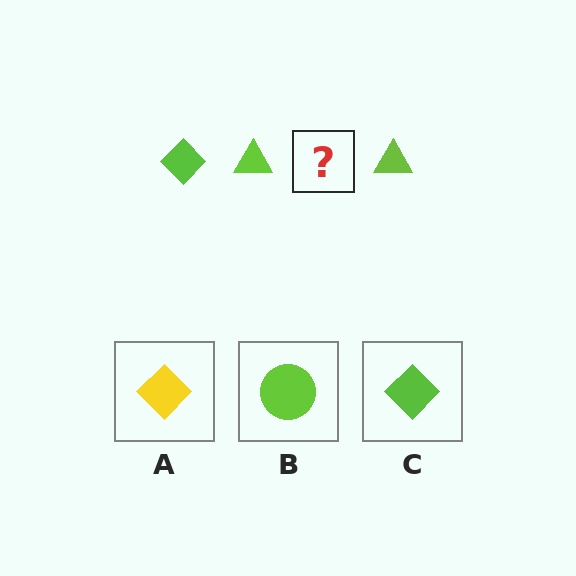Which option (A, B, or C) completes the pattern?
C.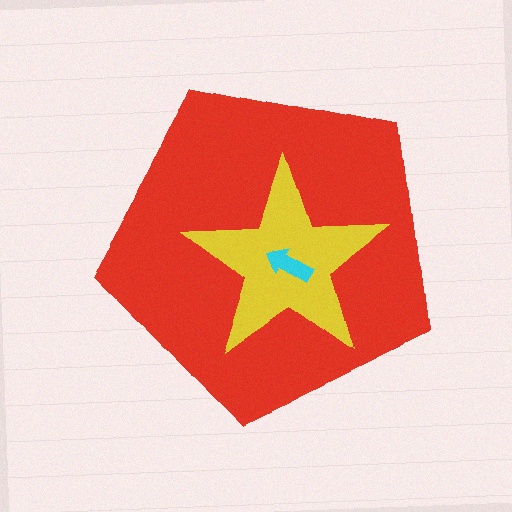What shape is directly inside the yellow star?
The cyan arrow.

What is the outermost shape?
The red pentagon.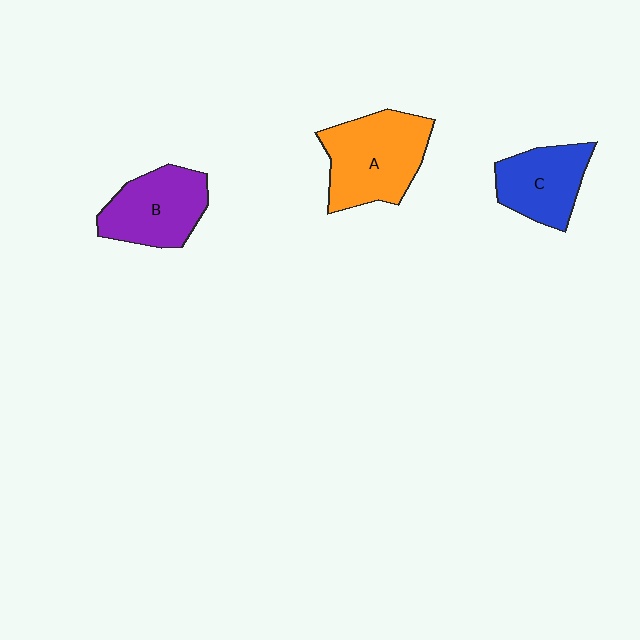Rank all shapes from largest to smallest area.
From largest to smallest: A (orange), B (purple), C (blue).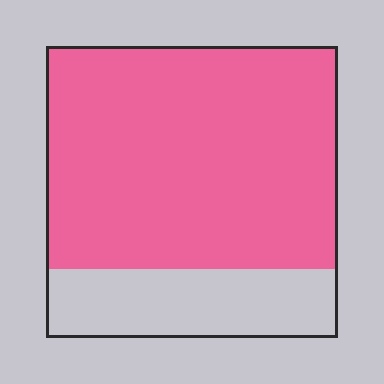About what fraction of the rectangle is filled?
About three quarters (3/4).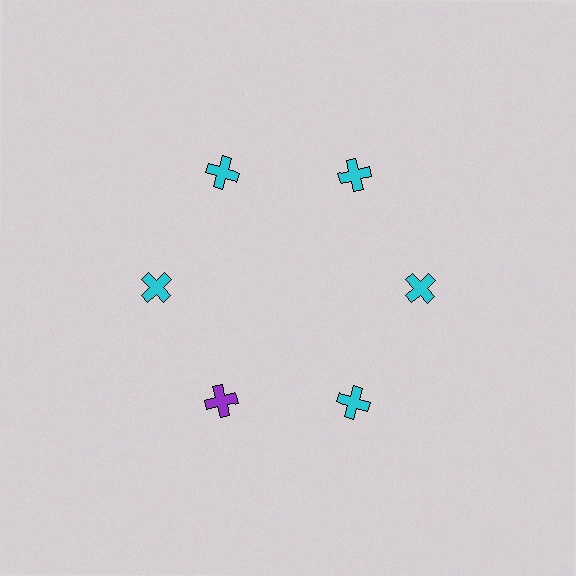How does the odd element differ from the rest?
It has a different color: purple instead of cyan.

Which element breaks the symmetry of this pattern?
The purple cross at roughly the 7 o'clock position breaks the symmetry. All other shapes are cyan crosses.